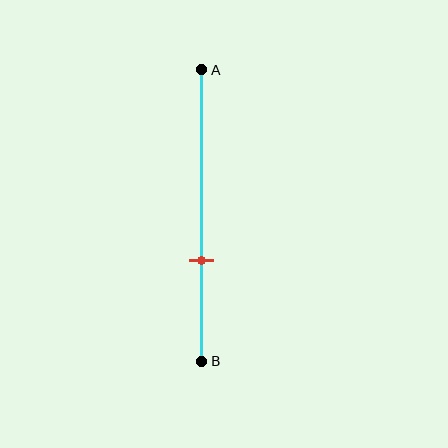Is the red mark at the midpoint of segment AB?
No, the mark is at about 65% from A, not at the 50% midpoint.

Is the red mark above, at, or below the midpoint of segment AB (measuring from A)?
The red mark is below the midpoint of segment AB.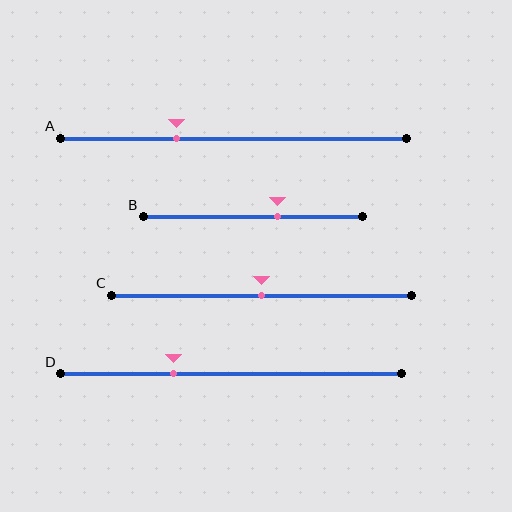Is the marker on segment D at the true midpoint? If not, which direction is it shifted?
No, the marker on segment D is shifted to the left by about 17% of the segment length.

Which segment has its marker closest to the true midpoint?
Segment C has its marker closest to the true midpoint.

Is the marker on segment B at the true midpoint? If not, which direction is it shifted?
No, the marker on segment B is shifted to the right by about 11% of the segment length.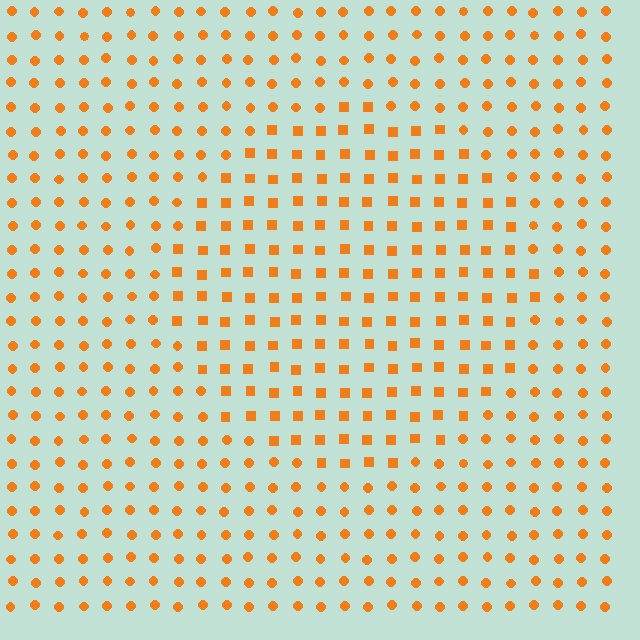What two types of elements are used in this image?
The image uses squares inside the circle region and circles outside it.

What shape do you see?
I see a circle.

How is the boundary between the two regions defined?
The boundary is defined by a change in element shape: squares inside vs. circles outside. All elements share the same color and spacing.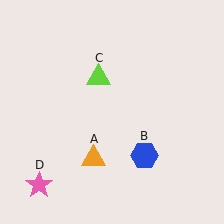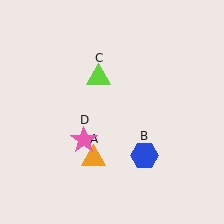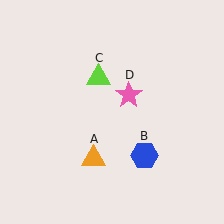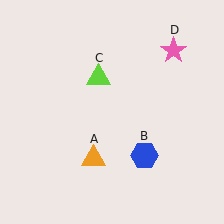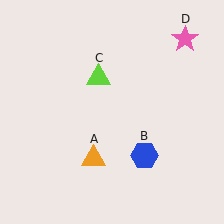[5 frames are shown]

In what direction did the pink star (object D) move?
The pink star (object D) moved up and to the right.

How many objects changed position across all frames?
1 object changed position: pink star (object D).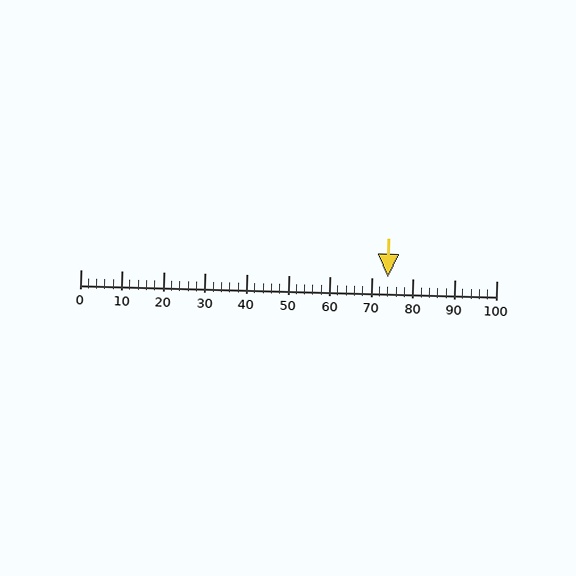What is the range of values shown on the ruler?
The ruler shows values from 0 to 100.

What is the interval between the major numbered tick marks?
The major tick marks are spaced 10 units apart.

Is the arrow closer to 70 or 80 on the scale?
The arrow is closer to 70.